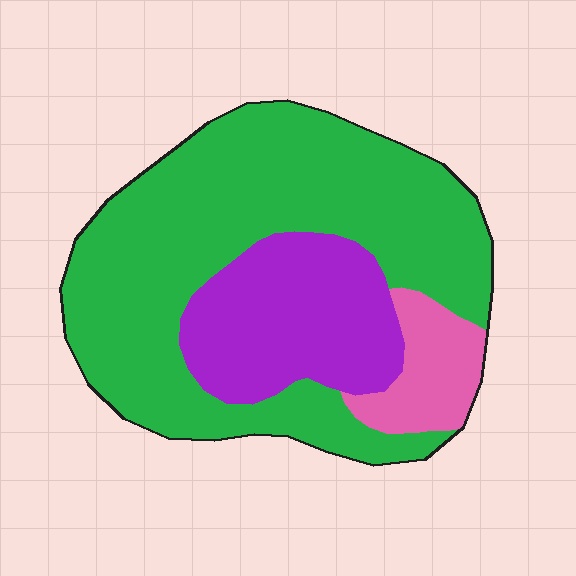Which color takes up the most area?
Green, at roughly 65%.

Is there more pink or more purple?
Purple.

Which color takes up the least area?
Pink, at roughly 10%.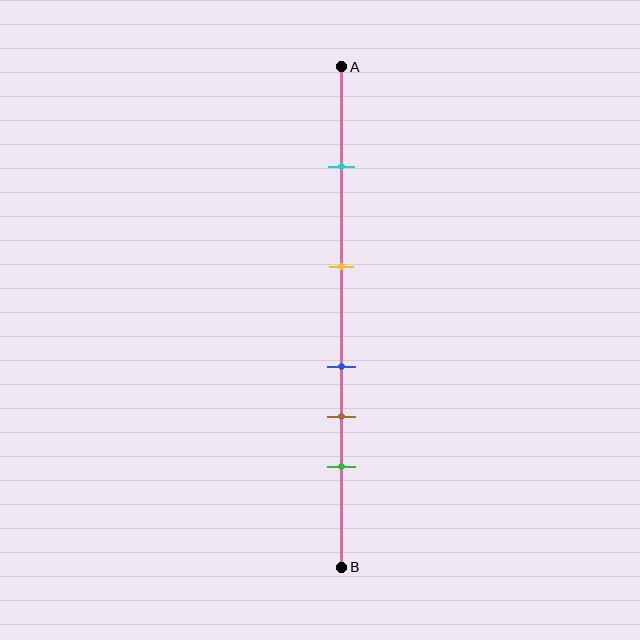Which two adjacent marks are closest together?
The blue and brown marks are the closest adjacent pair.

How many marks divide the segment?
There are 5 marks dividing the segment.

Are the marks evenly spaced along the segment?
No, the marks are not evenly spaced.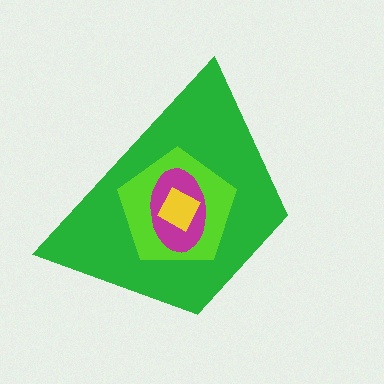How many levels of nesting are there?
4.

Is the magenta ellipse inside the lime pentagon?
Yes.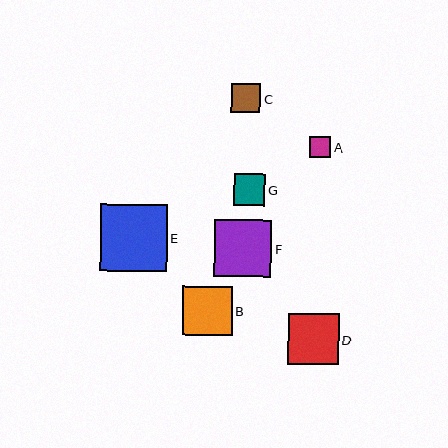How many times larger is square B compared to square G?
Square B is approximately 1.6 times the size of square G.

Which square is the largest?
Square E is the largest with a size of approximately 67 pixels.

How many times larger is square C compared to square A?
Square C is approximately 1.4 times the size of square A.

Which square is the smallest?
Square A is the smallest with a size of approximately 21 pixels.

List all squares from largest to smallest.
From largest to smallest: E, F, D, B, G, C, A.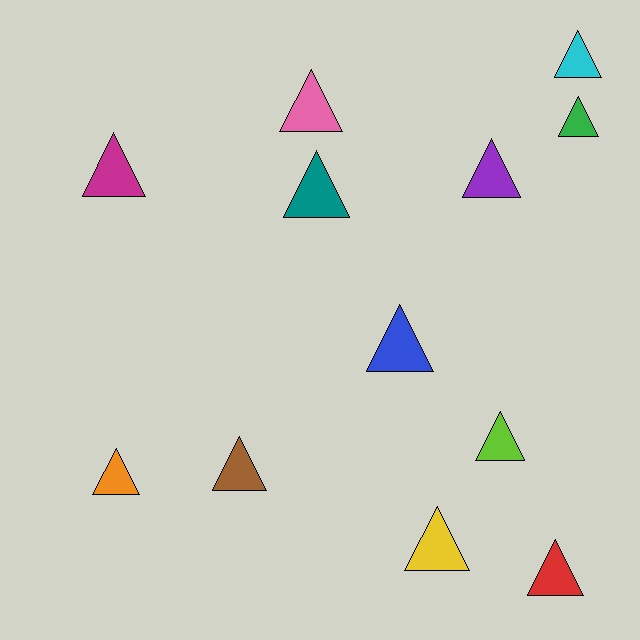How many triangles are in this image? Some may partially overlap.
There are 12 triangles.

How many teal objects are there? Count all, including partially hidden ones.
There is 1 teal object.